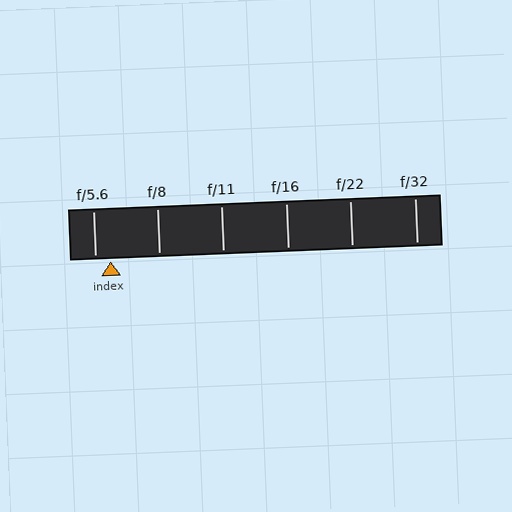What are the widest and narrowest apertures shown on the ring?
The widest aperture shown is f/5.6 and the narrowest is f/32.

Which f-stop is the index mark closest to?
The index mark is closest to f/5.6.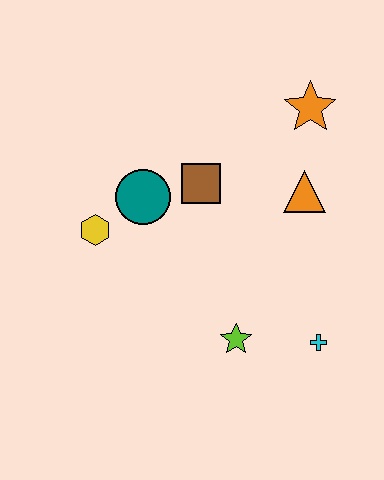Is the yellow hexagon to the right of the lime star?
No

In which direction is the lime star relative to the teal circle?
The lime star is below the teal circle.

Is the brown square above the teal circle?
Yes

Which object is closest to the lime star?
The cyan cross is closest to the lime star.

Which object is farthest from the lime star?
The orange star is farthest from the lime star.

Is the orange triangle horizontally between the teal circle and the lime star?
No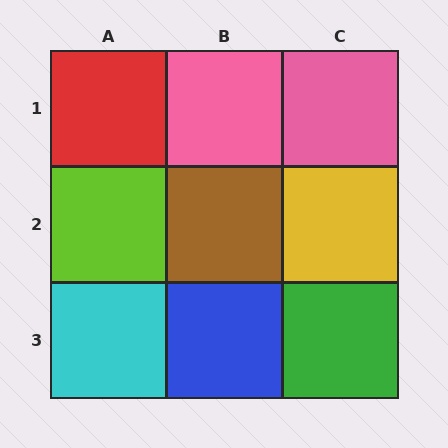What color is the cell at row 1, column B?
Pink.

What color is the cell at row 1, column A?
Red.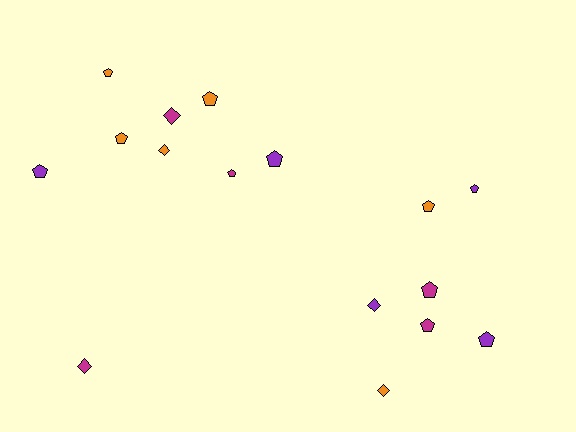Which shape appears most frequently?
Pentagon, with 11 objects.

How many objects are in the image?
There are 16 objects.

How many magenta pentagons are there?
There are 3 magenta pentagons.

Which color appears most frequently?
Orange, with 6 objects.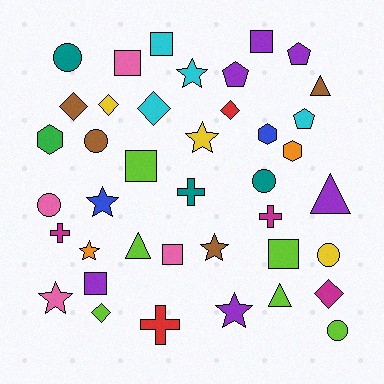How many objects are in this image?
There are 40 objects.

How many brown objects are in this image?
There are 4 brown objects.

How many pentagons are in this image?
There are 3 pentagons.